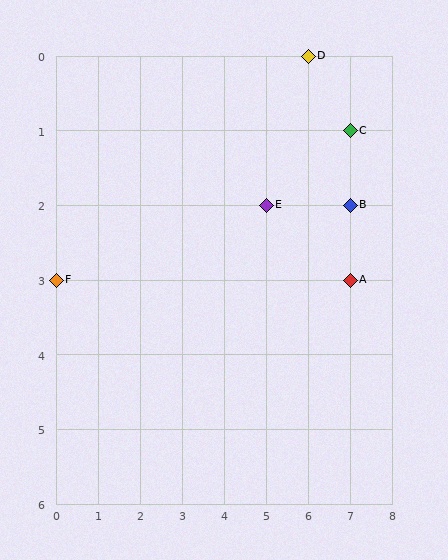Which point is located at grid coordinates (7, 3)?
Point A is at (7, 3).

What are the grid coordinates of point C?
Point C is at grid coordinates (7, 1).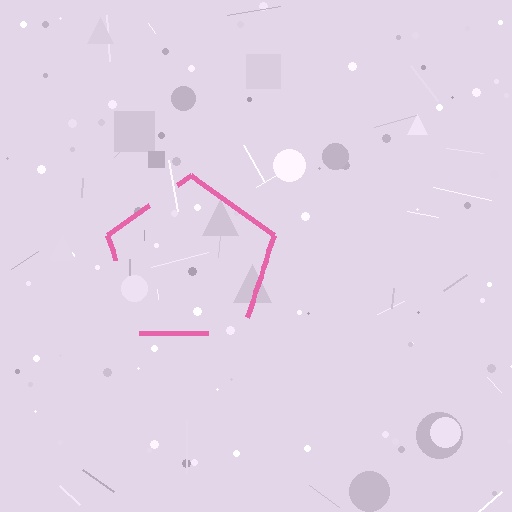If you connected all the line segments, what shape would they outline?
They would outline a pentagon.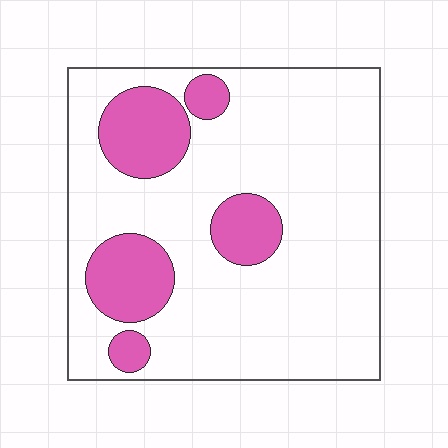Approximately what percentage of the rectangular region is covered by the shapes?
Approximately 20%.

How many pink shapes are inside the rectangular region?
5.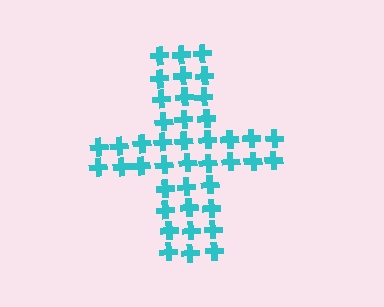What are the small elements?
The small elements are crosses.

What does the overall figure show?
The overall figure shows a cross.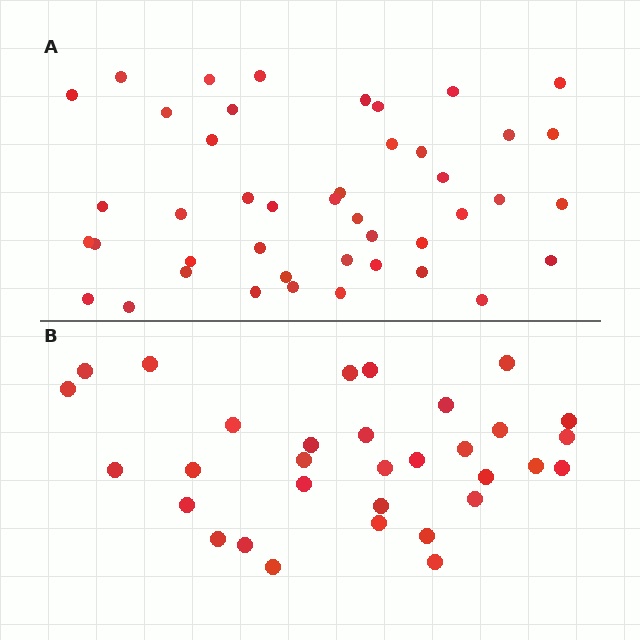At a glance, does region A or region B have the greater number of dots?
Region A (the top region) has more dots.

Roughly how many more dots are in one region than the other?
Region A has roughly 12 or so more dots than region B.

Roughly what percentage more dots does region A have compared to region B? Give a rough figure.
About 40% more.